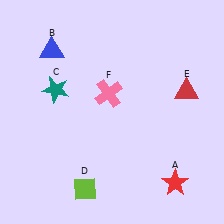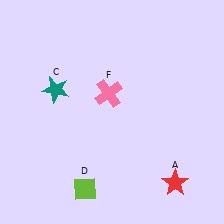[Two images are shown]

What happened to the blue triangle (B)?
The blue triangle (B) was removed in Image 2. It was in the top-left area of Image 1.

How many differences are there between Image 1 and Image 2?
There are 2 differences between the two images.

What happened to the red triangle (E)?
The red triangle (E) was removed in Image 2. It was in the top-right area of Image 1.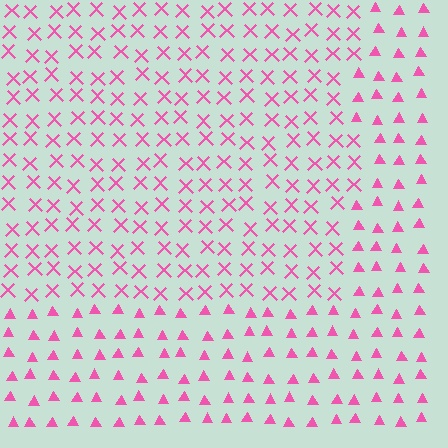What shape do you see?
I see a rectangle.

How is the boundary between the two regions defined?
The boundary is defined by a change in element shape: X marks inside vs. triangles outside. All elements share the same color and spacing.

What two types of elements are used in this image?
The image uses X marks inside the rectangle region and triangles outside it.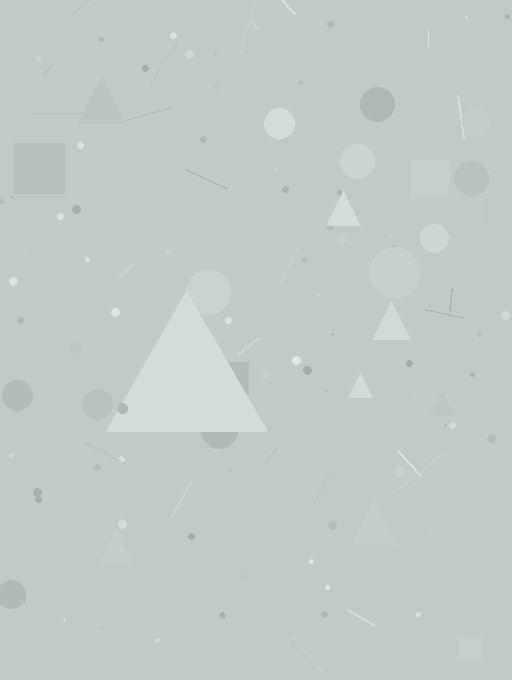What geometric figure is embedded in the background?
A triangle is embedded in the background.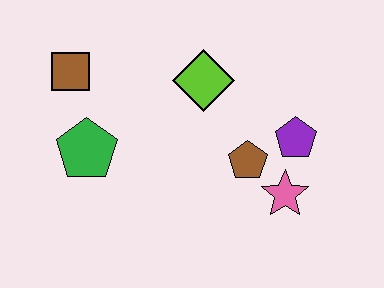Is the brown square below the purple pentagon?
No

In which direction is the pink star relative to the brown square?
The pink star is to the right of the brown square.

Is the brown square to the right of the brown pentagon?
No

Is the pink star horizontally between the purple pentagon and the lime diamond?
Yes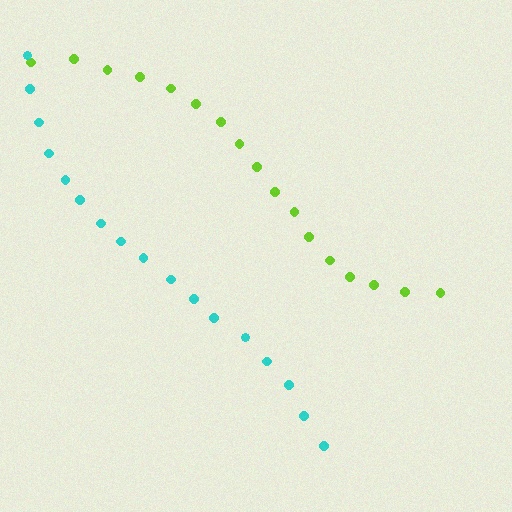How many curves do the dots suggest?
There are 2 distinct paths.